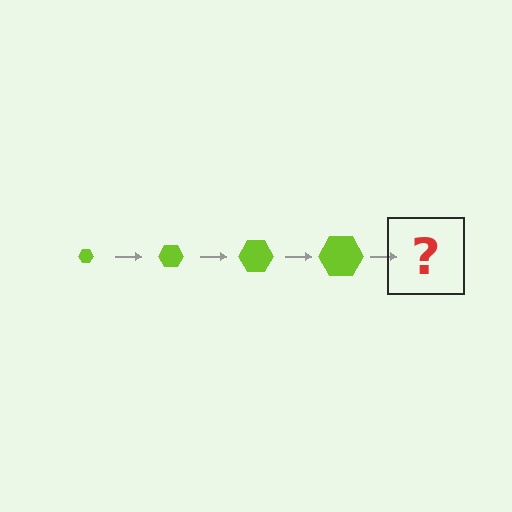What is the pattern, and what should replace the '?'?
The pattern is that the hexagon gets progressively larger each step. The '?' should be a lime hexagon, larger than the previous one.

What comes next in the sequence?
The next element should be a lime hexagon, larger than the previous one.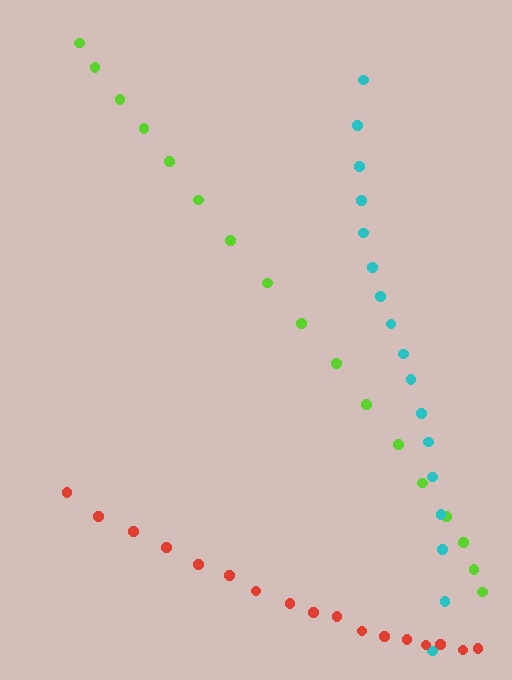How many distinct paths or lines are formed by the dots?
There are 3 distinct paths.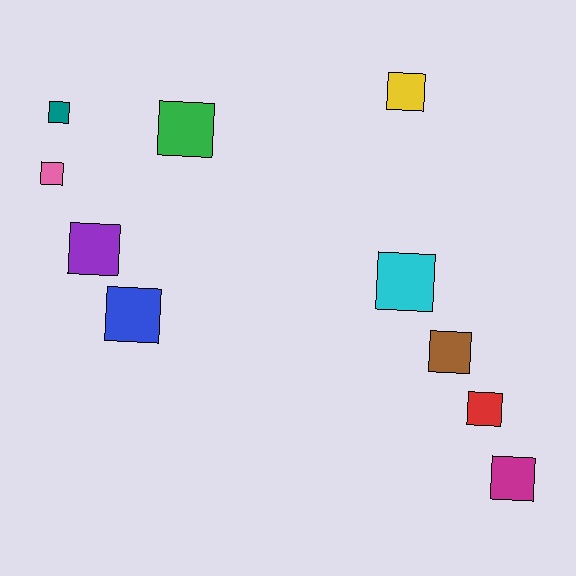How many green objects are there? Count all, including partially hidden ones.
There is 1 green object.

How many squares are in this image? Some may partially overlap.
There are 10 squares.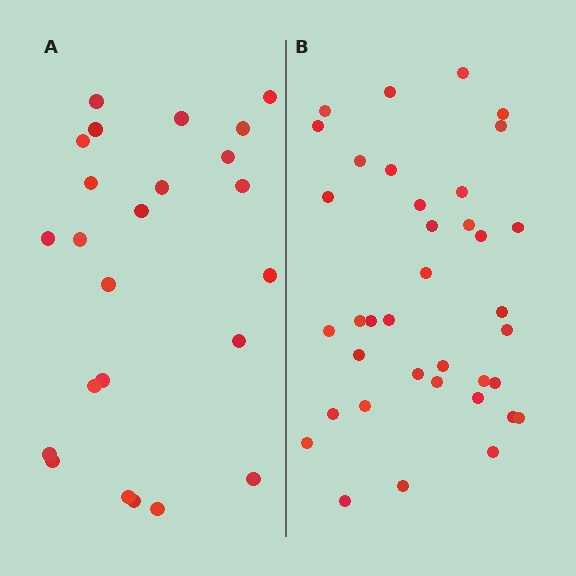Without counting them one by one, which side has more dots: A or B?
Region B (the right region) has more dots.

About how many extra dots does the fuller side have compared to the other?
Region B has approximately 15 more dots than region A.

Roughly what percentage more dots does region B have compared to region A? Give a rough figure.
About 55% more.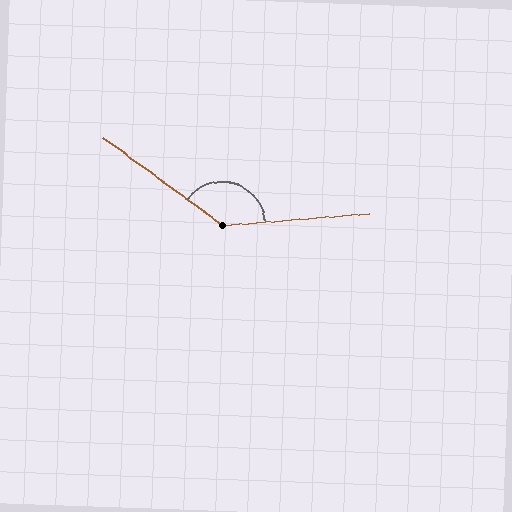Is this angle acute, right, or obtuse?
It is obtuse.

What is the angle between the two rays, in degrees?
Approximately 139 degrees.